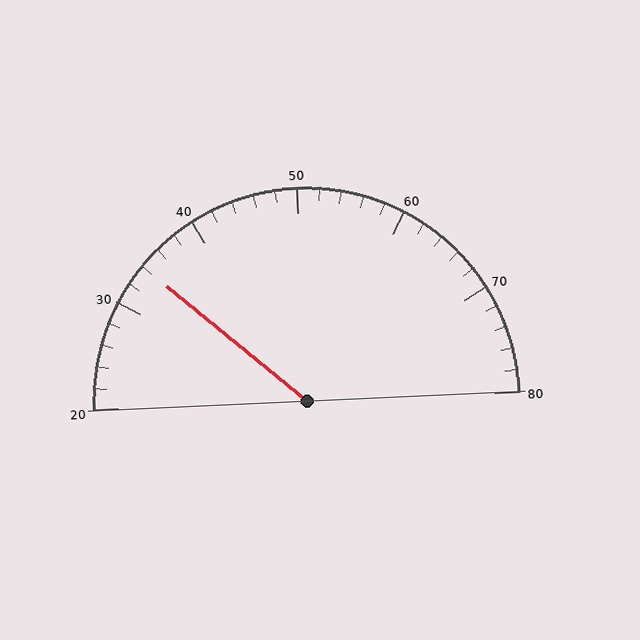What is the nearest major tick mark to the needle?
The nearest major tick mark is 30.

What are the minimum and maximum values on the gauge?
The gauge ranges from 20 to 80.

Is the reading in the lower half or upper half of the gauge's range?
The reading is in the lower half of the range (20 to 80).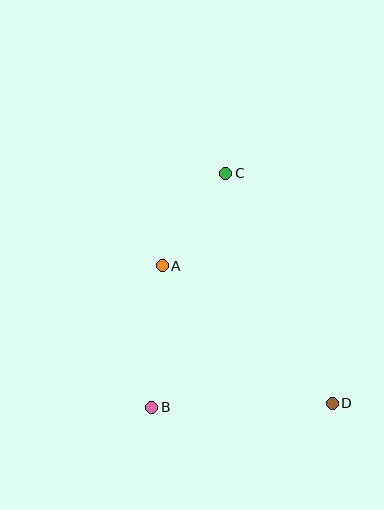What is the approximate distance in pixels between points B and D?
The distance between B and D is approximately 180 pixels.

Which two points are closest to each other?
Points A and C are closest to each other.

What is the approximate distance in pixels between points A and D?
The distance between A and D is approximately 218 pixels.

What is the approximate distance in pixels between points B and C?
The distance between B and C is approximately 246 pixels.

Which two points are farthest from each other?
Points C and D are farthest from each other.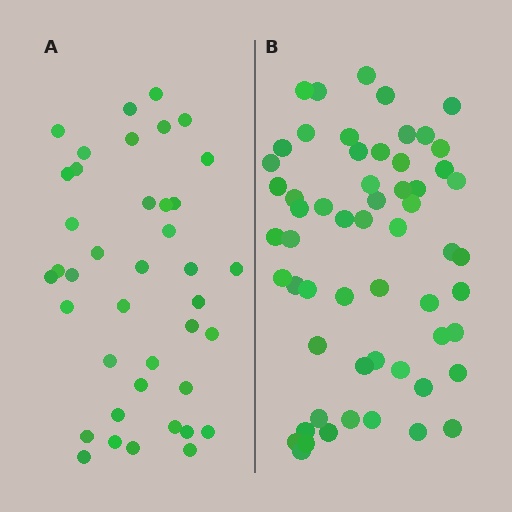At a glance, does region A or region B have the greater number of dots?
Region B (the right region) has more dots.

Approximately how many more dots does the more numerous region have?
Region B has approximately 20 more dots than region A.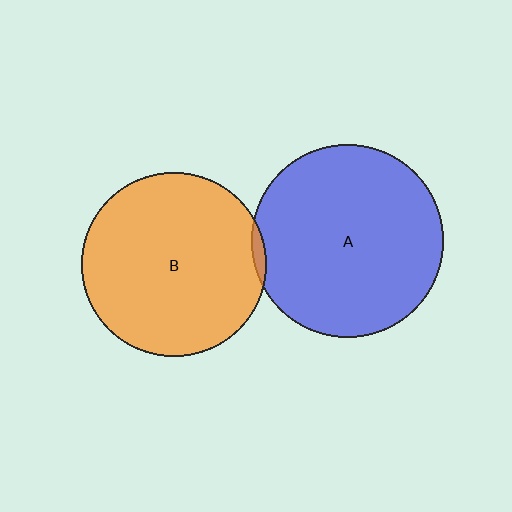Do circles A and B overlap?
Yes.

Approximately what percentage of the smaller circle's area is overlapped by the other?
Approximately 5%.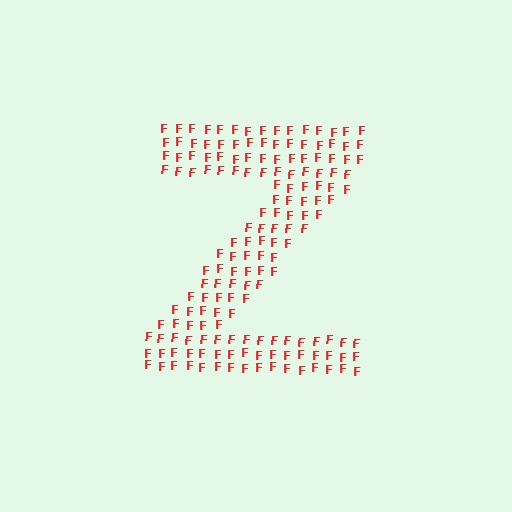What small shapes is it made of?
It is made of small letter F's.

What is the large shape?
The large shape is the letter Z.